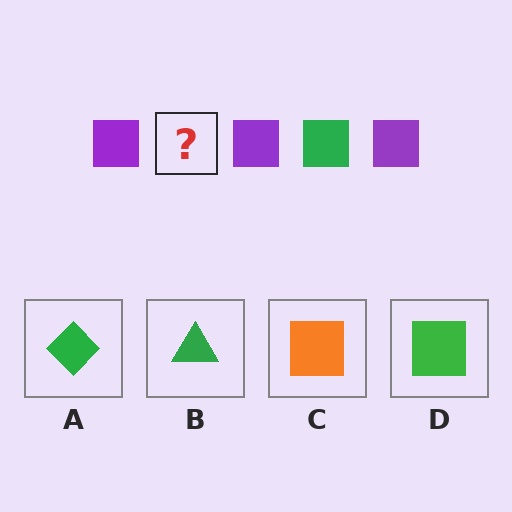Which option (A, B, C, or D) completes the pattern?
D.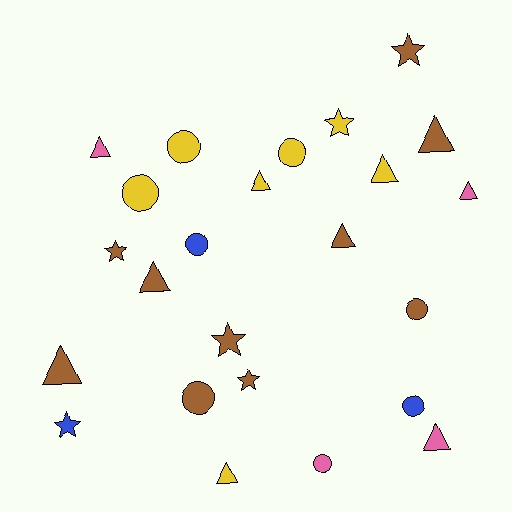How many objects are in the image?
There are 24 objects.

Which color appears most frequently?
Brown, with 10 objects.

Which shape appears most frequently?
Triangle, with 10 objects.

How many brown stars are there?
There are 4 brown stars.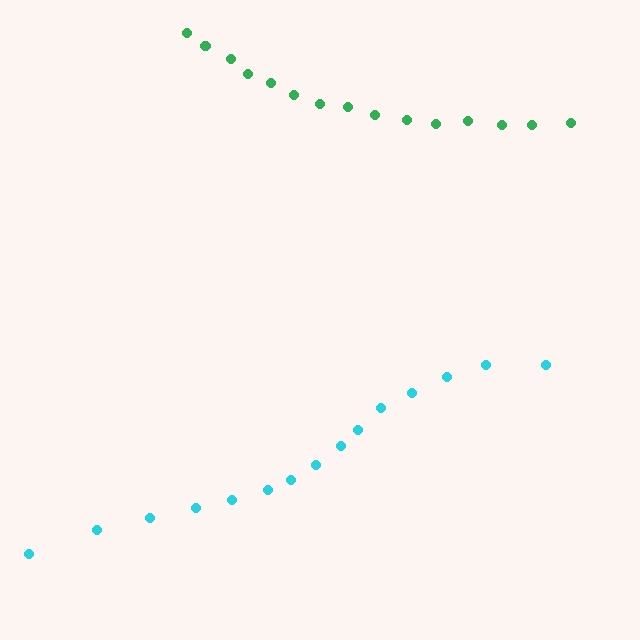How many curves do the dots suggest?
There are 2 distinct paths.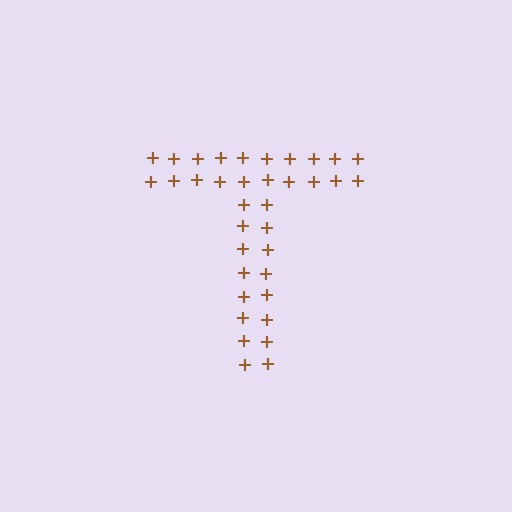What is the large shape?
The large shape is the letter T.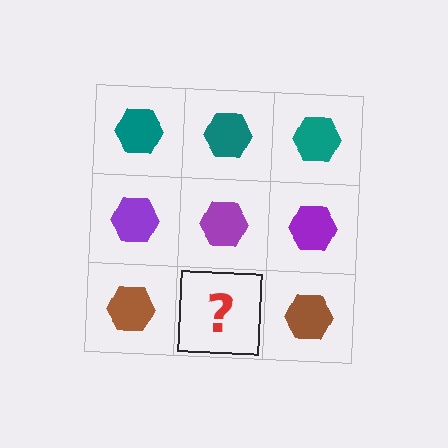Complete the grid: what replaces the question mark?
The question mark should be replaced with a brown hexagon.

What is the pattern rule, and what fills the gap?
The rule is that each row has a consistent color. The gap should be filled with a brown hexagon.